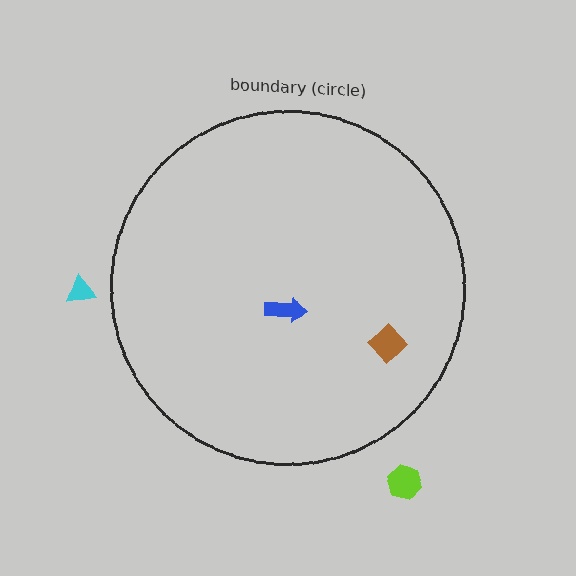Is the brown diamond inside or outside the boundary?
Inside.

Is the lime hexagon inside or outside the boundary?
Outside.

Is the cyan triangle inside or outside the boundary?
Outside.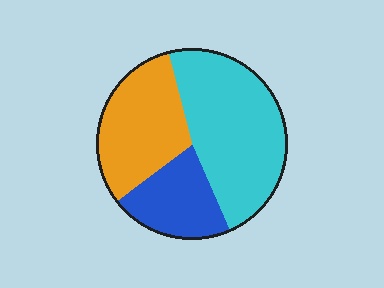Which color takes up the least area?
Blue, at roughly 20%.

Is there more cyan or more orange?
Cyan.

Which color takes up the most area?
Cyan, at roughly 45%.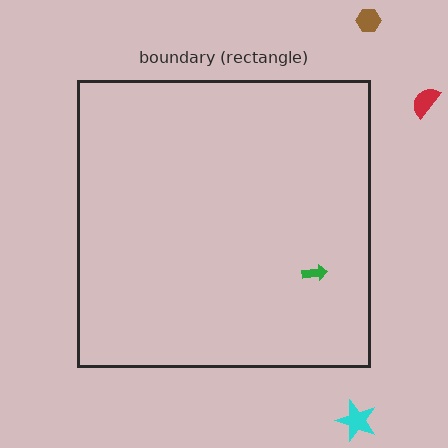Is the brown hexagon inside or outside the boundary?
Outside.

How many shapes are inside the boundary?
1 inside, 3 outside.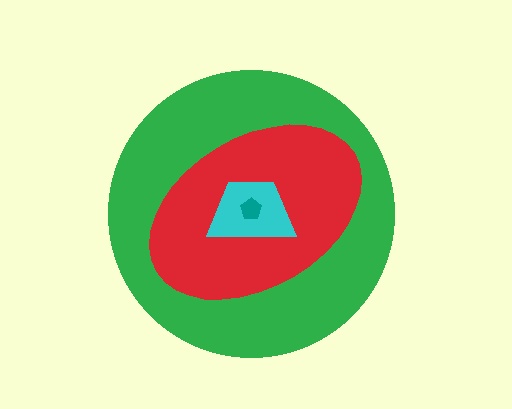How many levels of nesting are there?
4.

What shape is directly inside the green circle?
The red ellipse.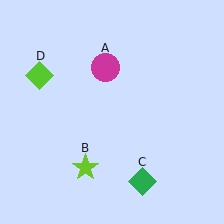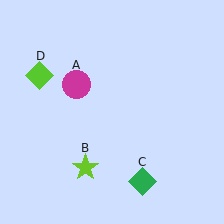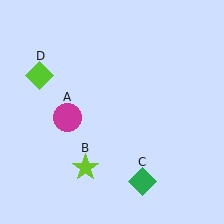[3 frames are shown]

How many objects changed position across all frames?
1 object changed position: magenta circle (object A).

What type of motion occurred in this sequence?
The magenta circle (object A) rotated counterclockwise around the center of the scene.